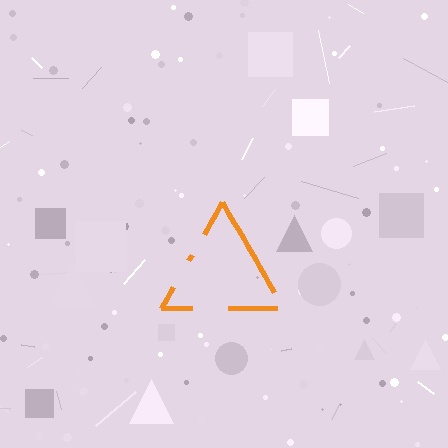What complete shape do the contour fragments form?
The contour fragments form a triangle.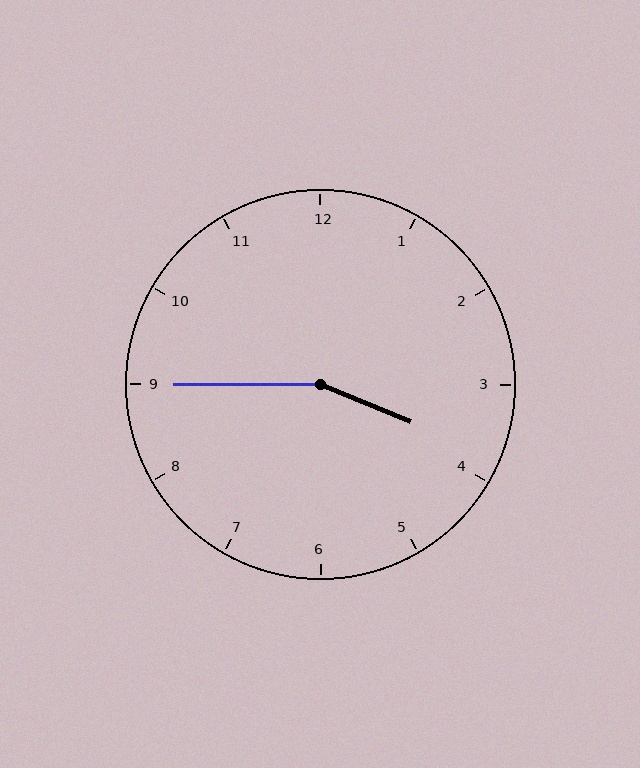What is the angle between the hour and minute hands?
Approximately 158 degrees.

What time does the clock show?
3:45.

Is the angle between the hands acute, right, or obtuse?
It is obtuse.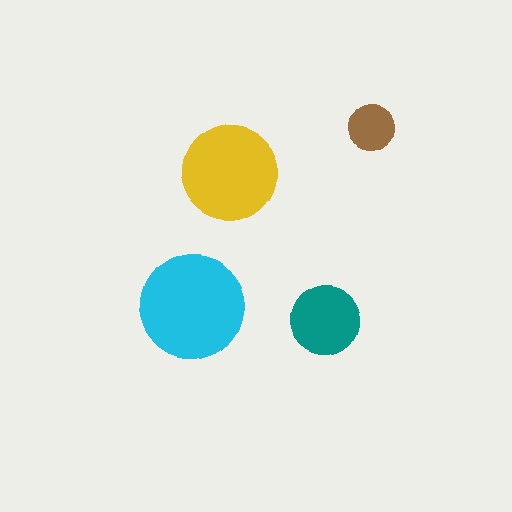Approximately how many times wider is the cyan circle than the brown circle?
About 2 times wider.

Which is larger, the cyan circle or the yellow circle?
The cyan one.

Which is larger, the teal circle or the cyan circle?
The cyan one.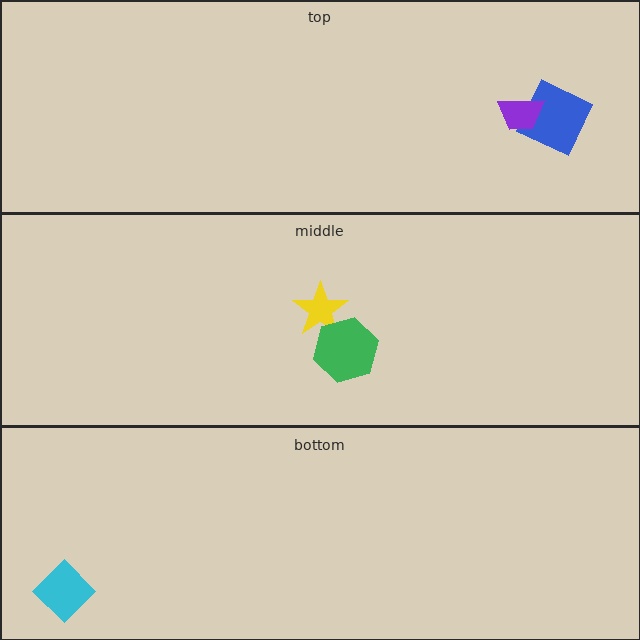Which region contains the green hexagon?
The middle region.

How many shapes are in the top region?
2.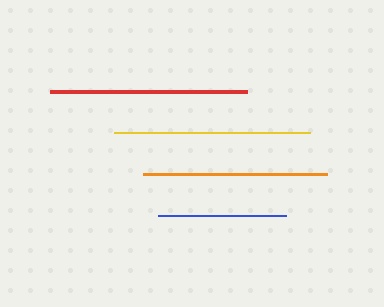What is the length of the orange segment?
The orange segment is approximately 184 pixels long.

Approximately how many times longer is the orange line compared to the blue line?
The orange line is approximately 1.4 times the length of the blue line.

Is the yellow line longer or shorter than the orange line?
The yellow line is longer than the orange line.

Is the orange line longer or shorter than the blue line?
The orange line is longer than the blue line.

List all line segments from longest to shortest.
From longest to shortest: red, yellow, orange, blue.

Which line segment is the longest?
The red line is the longest at approximately 196 pixels.